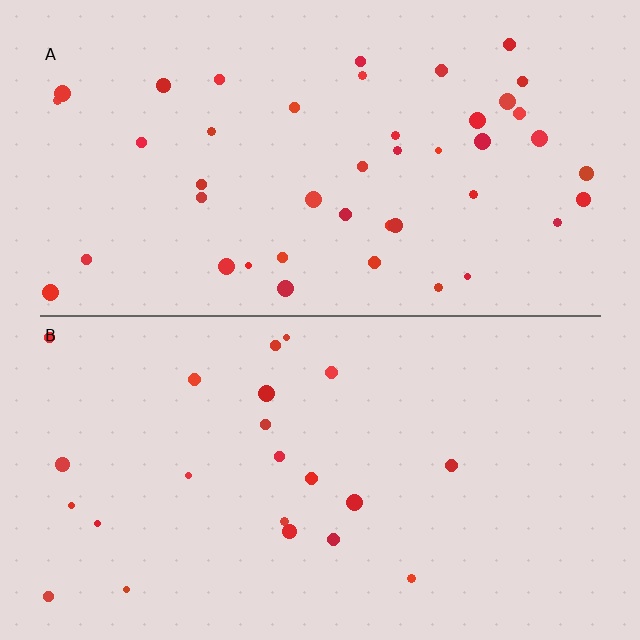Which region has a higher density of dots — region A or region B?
A (the top).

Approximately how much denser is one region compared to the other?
Approximately 2.0× — region A over region B.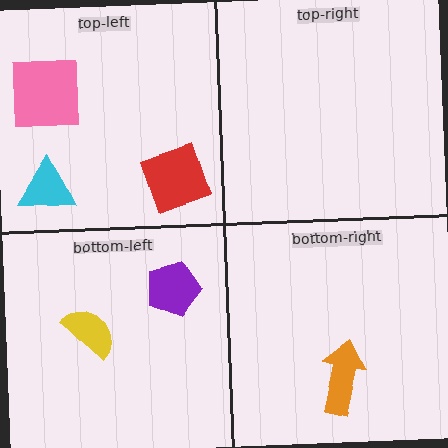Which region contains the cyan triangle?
The top-left region.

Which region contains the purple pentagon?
The bottom-left region.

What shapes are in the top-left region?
The cyan triangle, the red diamond, the pink square.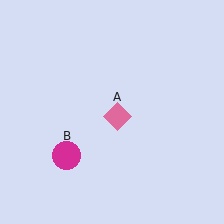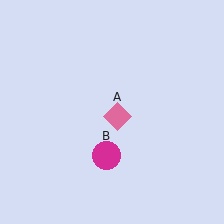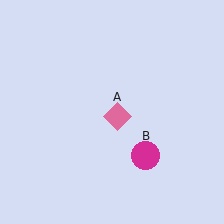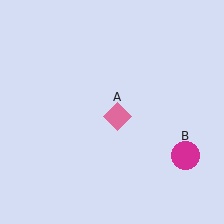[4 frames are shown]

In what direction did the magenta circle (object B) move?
The magenta circle (object B) moved right.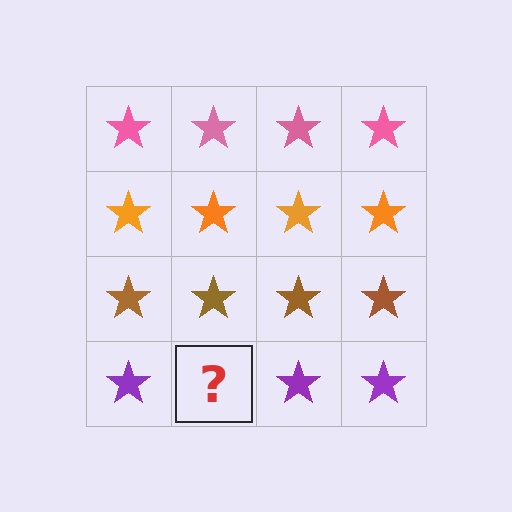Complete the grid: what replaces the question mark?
The question mark should be replaced with a purple star.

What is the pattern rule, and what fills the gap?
The rule is that each row has a consistent color. The gap should be filled with a purple star.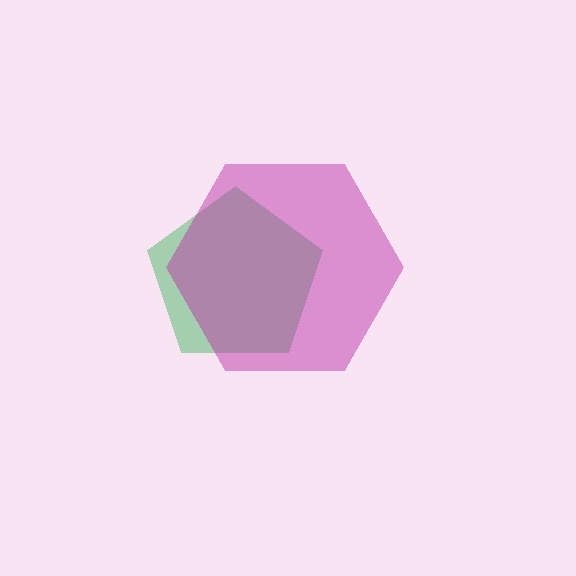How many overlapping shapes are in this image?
There are 2 overlapping shapes in the image.